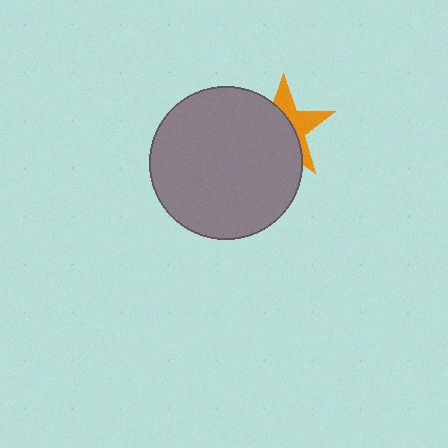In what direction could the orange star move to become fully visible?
The orange star could move toward the upper-right. That would shift it out from behind the gray circle entirely.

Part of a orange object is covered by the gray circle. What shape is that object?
It is a star.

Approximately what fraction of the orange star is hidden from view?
Roughly 61% of the orange star is hidden behind the gray circle.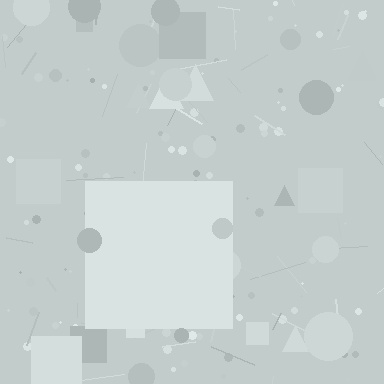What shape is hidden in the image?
A square is hidden in the image.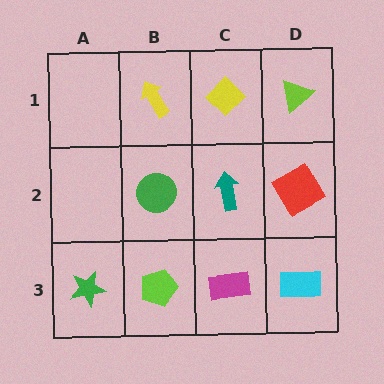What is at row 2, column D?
A red square.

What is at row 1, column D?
A lime triangle.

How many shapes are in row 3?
4 shapes.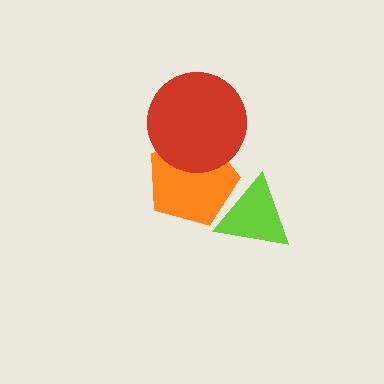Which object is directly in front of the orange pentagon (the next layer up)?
The red circle is directly in front of the orange pentagon.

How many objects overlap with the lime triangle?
1 object overlaps with the lime triangle.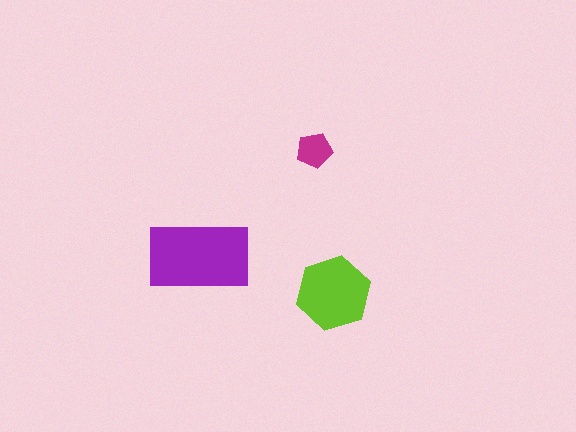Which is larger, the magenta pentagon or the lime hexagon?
The lime hexagon.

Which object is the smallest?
The magenta pentagon.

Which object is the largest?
The purple rectangle.